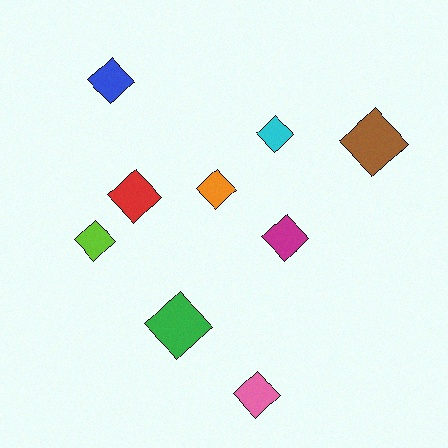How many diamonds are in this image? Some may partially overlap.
There are 9 diamonds.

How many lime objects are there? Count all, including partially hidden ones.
There is 1 lime object.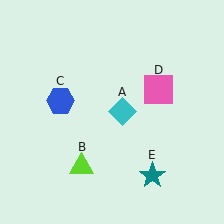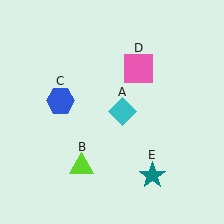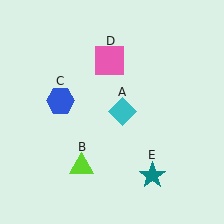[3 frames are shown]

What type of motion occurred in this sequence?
The pink square (object D) rotated counterclockwise around the center of the scene.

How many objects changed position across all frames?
1 object changed position: pink square (object D).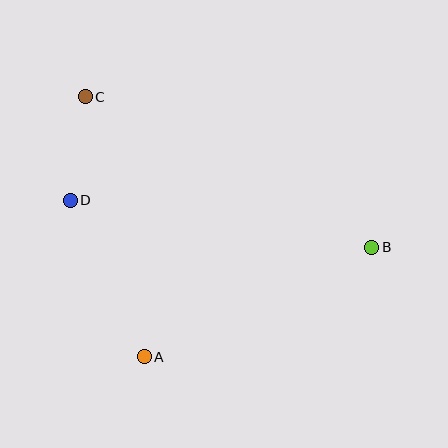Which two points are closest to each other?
Points C and D are closest to each other.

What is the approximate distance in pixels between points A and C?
The distance between A and C is approximately 267 pixels.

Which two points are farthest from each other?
Points B and C are farthest from each other.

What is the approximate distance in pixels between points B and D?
The distance between B and D is approximately 305 pixels.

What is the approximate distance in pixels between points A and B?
The distance between A and B is approximately 253 pixels.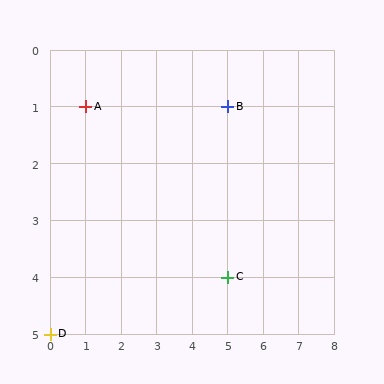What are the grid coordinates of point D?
Point D is at grid coordinates (0, 5).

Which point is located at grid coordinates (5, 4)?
Point C is at (5, 4).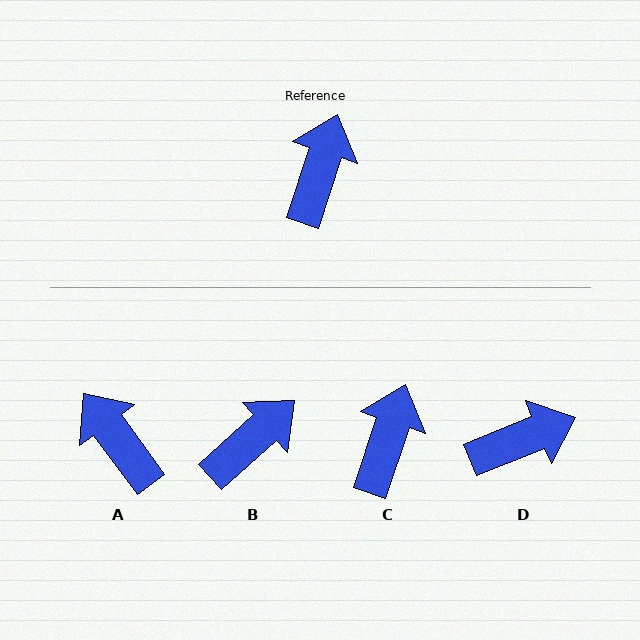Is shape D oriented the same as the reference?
No, it is off by about 50 degrees.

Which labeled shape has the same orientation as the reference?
C.